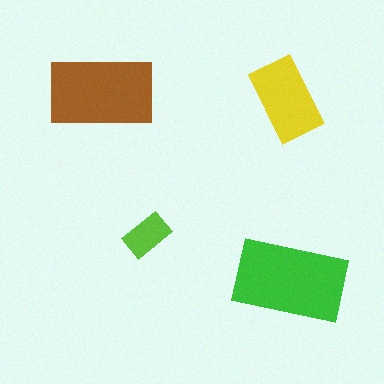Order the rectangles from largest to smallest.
the green one, the brown one, the yellow one, the lime one.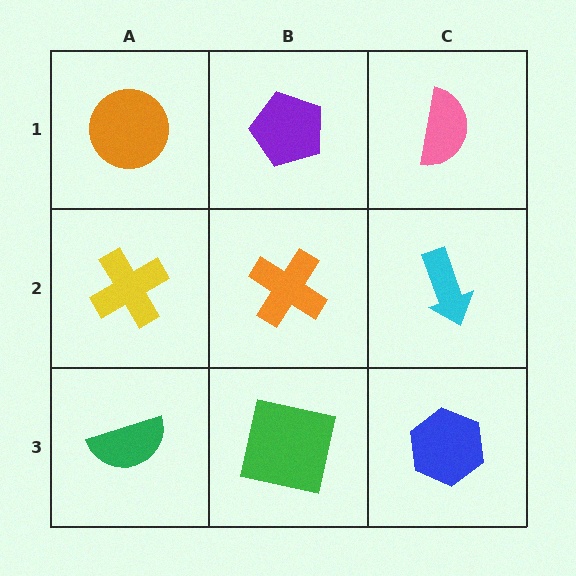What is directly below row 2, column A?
A green semicircle.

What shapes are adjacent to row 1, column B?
An orange cross (row 2, column B), an orange circle (row 1, column A), a pink semicircle (row 1, column C).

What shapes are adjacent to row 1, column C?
A cyan arrow (row 2, column C), a purple pentagon (row 1, column B).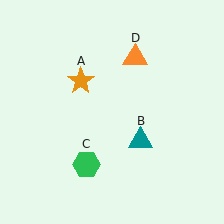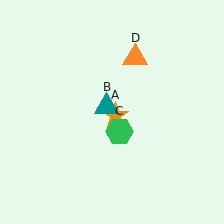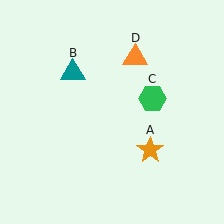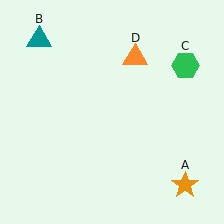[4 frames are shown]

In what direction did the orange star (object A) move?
The orange star (object A) moved down and to the right.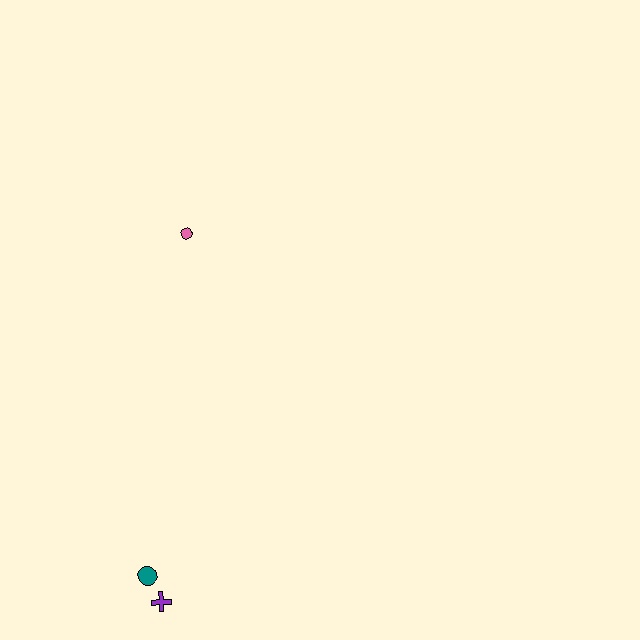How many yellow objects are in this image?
There are no yellow objects.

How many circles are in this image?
There are 2 circles.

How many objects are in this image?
There are 3 objects.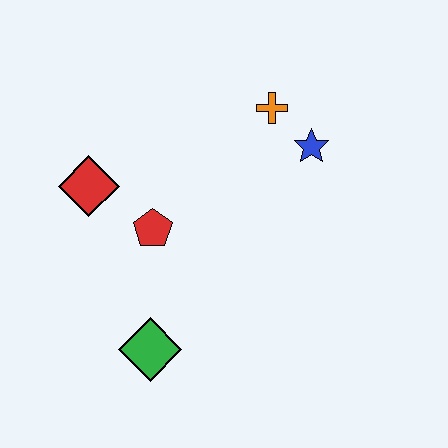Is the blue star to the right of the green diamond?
Yes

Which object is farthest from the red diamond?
The blue star is farthest from the red diamond.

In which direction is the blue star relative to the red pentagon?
The blue star is to the right of the red pentagon.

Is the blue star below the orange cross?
Yes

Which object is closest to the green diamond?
The red pentagon is closest to the green diamond.